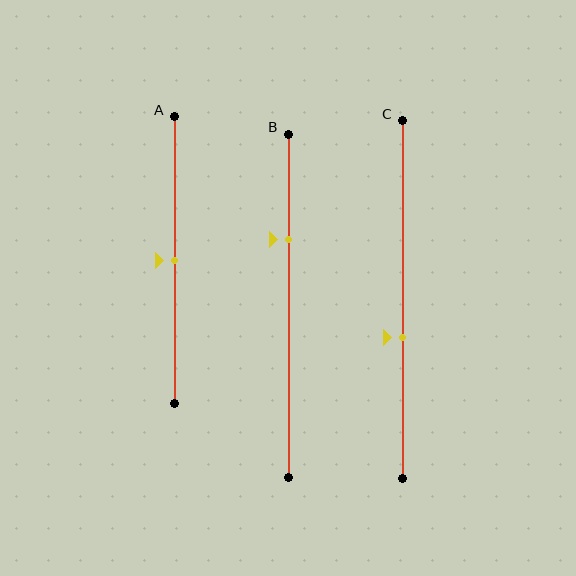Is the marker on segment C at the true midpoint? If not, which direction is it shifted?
No, the marker on segment C is shifted downward by about 11% of the segment length.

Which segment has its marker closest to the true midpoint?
Segment A has its marker closest to the true midpoint.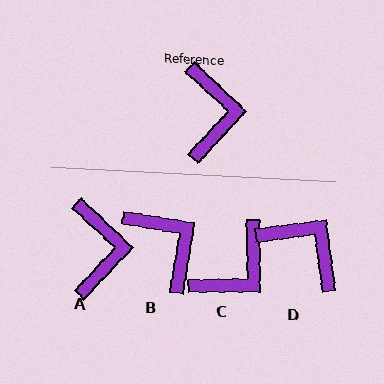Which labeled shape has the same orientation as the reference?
A.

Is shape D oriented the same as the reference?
No, it is off by about 51 degrees.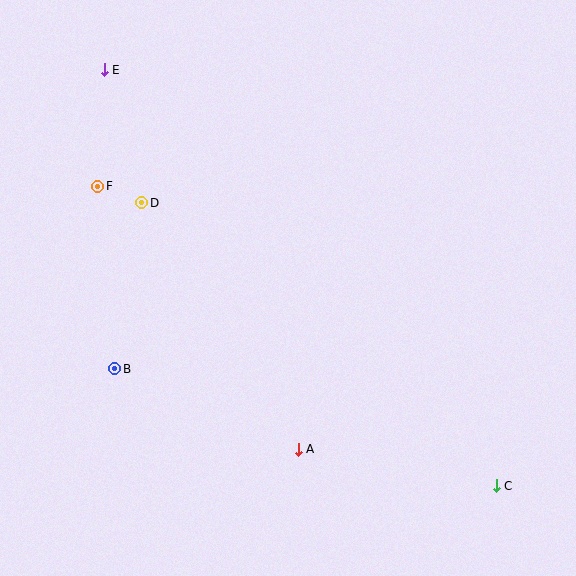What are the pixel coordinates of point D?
Point D is at (142, 203).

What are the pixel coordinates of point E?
Point E is at (104, 70).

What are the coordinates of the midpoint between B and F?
The midpoint between B and F is at (106, 278).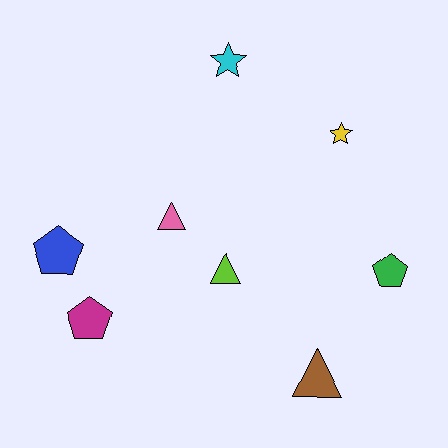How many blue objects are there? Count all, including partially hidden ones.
There is 1 blue object.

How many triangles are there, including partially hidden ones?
There are 3 triangles.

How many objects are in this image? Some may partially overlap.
There are 8 objects.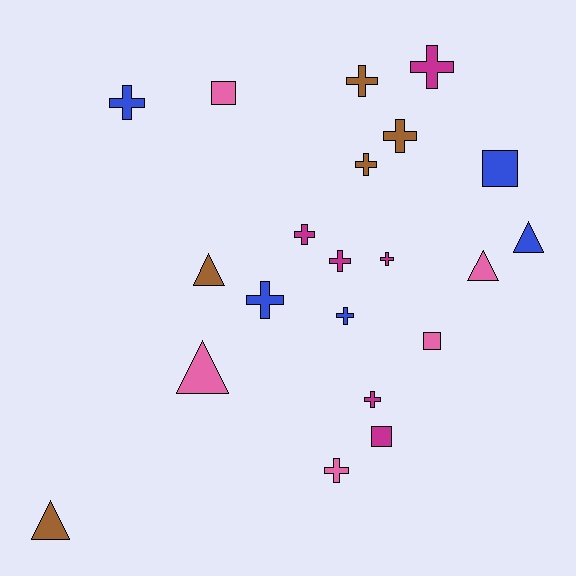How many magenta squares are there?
There is 1 magenta square.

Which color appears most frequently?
Magenta, with 6 objects.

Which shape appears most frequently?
Cross, with 12 objects.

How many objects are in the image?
There are 21 objects.